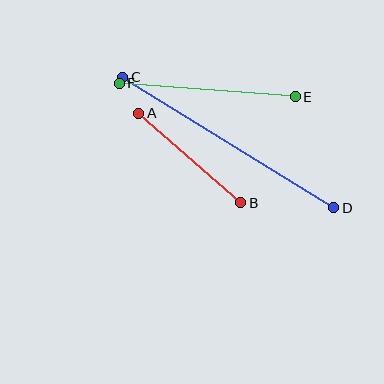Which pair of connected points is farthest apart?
Points C and D are farthest apart.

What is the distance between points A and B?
The distance is approximately 136 pixels.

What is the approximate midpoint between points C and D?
The midpoint is at approximately (228, 143) pixels.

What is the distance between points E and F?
The distance is approximately 176 pixels.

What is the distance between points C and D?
The distance is approximately 248 pixels.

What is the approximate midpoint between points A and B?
The midpoint is at approximately (190, 158) pixels.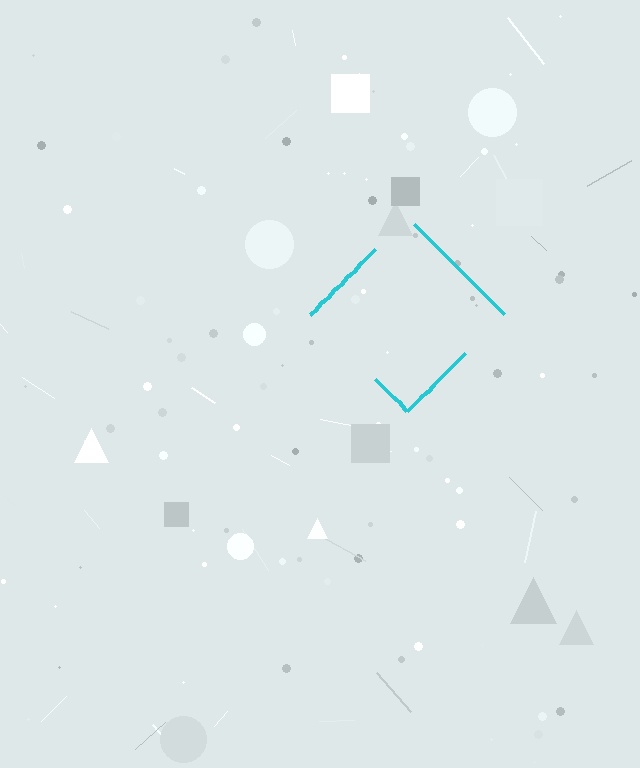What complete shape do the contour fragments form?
The contour fragments form a diamond.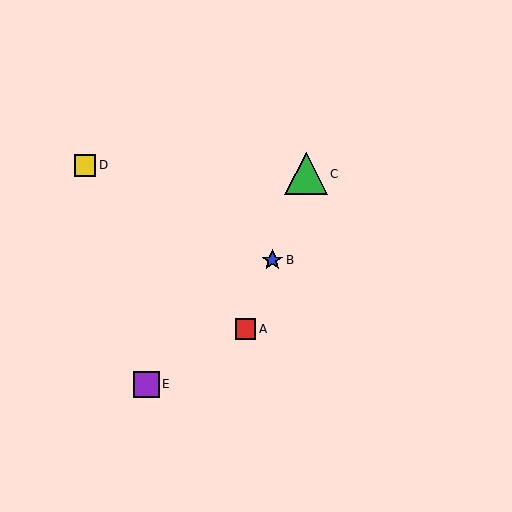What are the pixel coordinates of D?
Object D is at (85, 165).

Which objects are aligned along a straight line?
Objects A, B, C are aligned along a straight line.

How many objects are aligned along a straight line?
3 objects (A, B, C) are aligned along a straight line.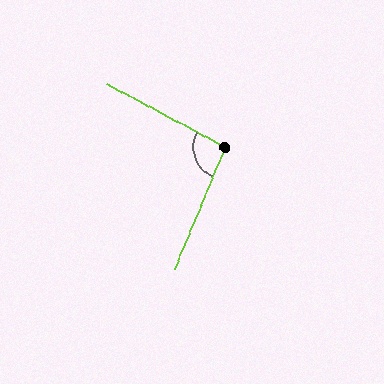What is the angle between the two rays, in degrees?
Approximately 95 degrees.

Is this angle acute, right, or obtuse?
It is obtuse.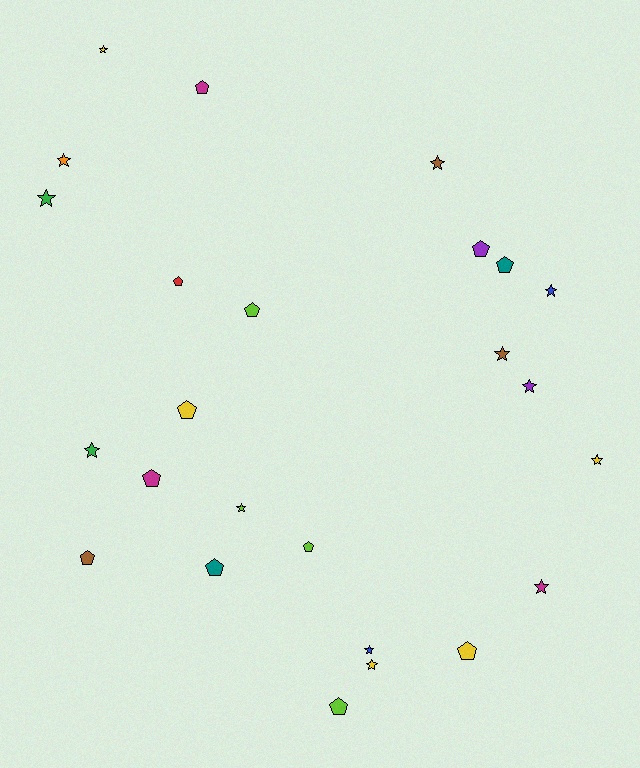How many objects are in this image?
There are 25 objects.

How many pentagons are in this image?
There are 12 pentagons.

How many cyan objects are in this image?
There are no cyan objects.